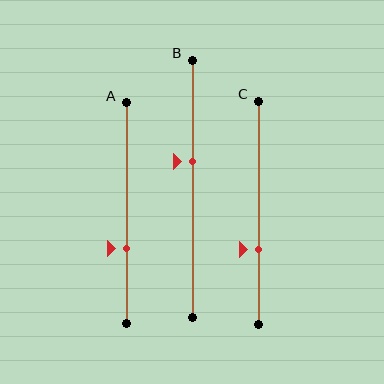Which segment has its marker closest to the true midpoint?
Segment B has its marker closest to the true midpoint.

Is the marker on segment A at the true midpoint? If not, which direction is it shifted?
No, the marker on segment A is shifted downward by about 16% of the segment length.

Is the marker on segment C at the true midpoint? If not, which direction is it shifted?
No, the marker on segment C is shifted downward by about 16% of the segment length.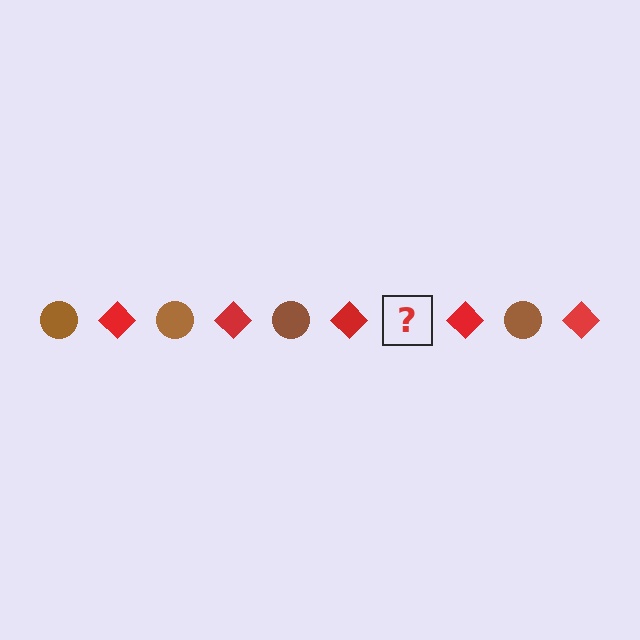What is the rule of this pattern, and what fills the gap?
The rule is that the pattern alternates between brown circle and red diamond. The gap should be filled with a brown circle.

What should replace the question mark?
The question mark should be replaced with a brown circle.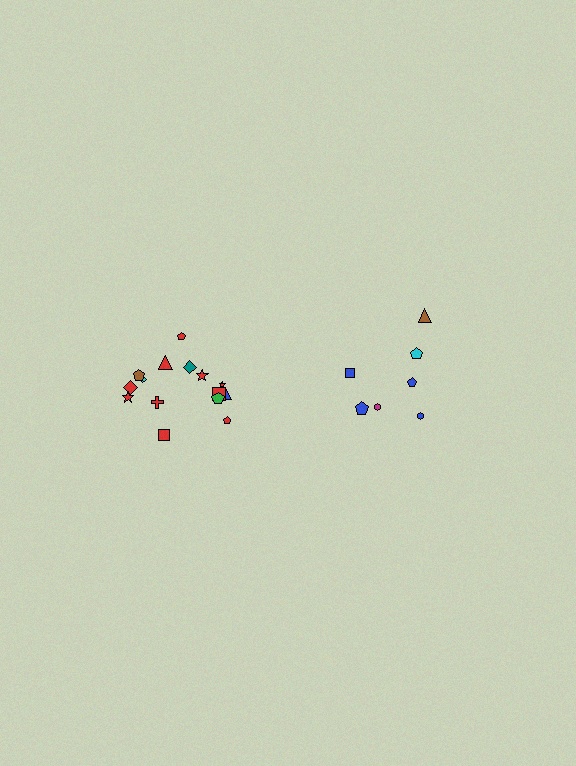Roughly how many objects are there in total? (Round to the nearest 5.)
Roughly 20 objects in total.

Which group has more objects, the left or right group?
The left group.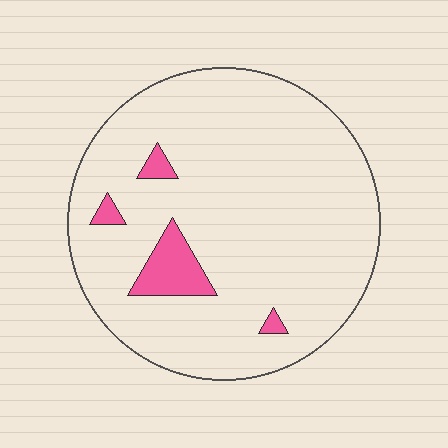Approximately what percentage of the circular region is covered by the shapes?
Approximately 5%.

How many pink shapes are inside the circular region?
4.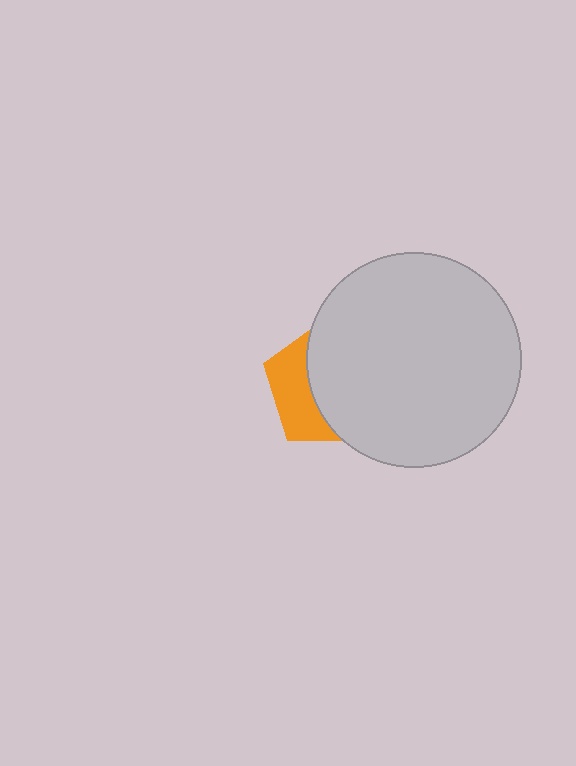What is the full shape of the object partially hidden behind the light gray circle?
The partially hidden object is an orange pentagon.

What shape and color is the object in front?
The object in front is a light gray circle.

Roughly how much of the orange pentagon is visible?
A small part of it is visible (roughly 35%).